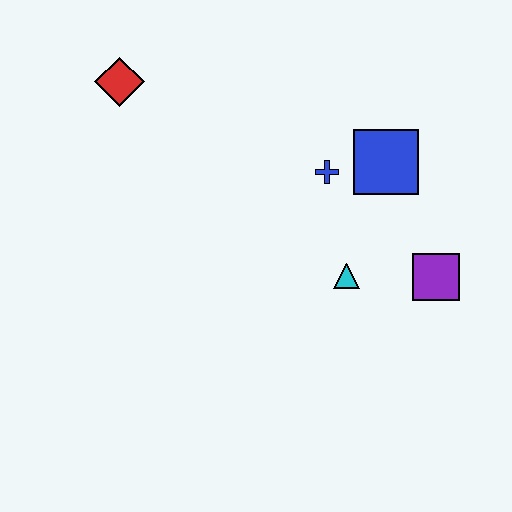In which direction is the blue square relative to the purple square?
The blue square is above the purple square.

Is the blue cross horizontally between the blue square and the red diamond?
Yes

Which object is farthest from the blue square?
The red diamond is farthest from the blue square.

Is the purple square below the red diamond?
Yes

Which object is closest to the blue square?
The blue cross is closest to the blue square.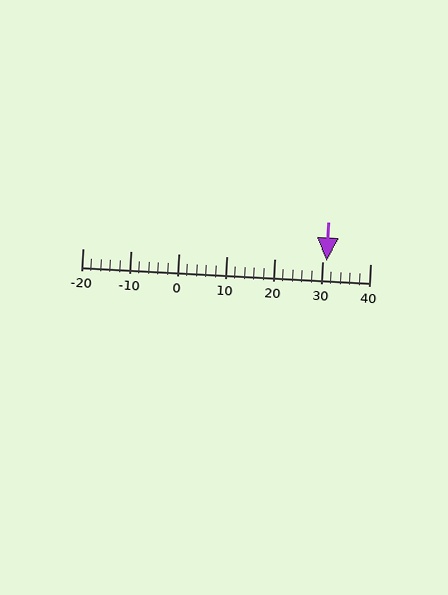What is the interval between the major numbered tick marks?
The major tick marks are spaced 10 units apart.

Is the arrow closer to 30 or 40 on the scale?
The arrow is closer to 30.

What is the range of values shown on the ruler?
The ruler shows values from -20 to 40.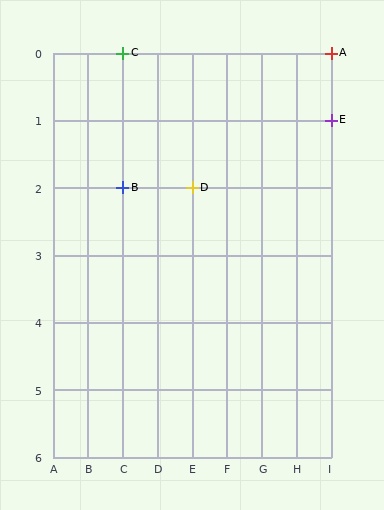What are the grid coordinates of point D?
Point D is at grid coordinates (E, 2).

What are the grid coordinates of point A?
Point A is at grid coordinates (I, 0).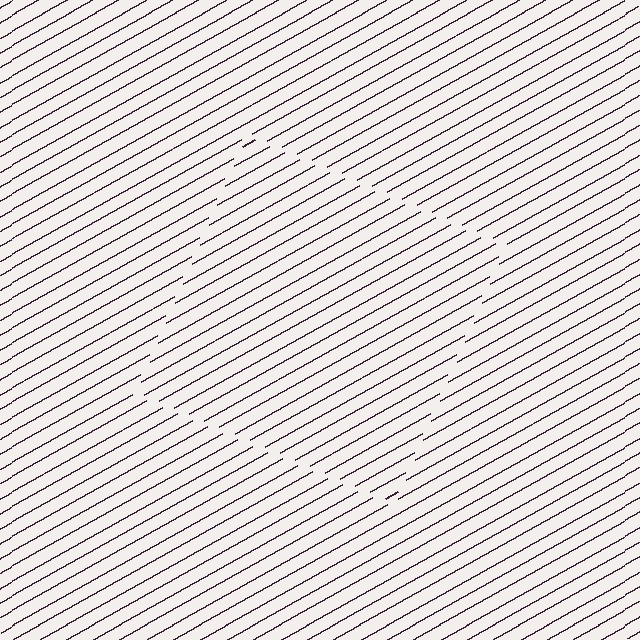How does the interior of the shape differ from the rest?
The interior of the shape contains the same grating, shifted by half a period — the contour is defined by the phase discontinuity where line-ends from the inner and outer gratings abut.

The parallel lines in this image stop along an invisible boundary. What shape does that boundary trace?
An illusory square. The interior of the shape contains the same grating, shifted by half a period — the contour is defined by the phase discontinuity where line-ends from the inner and outer gratings abut.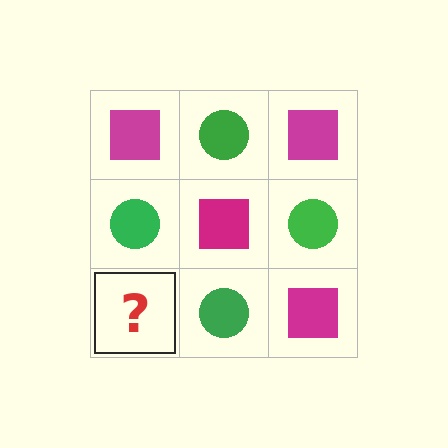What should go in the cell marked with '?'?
The missing cell should contain a magenta square.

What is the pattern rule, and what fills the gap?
The rule is that it alternates magenta square and green circle in a checkerboard pattern. The gap should be filled with a magenta square.